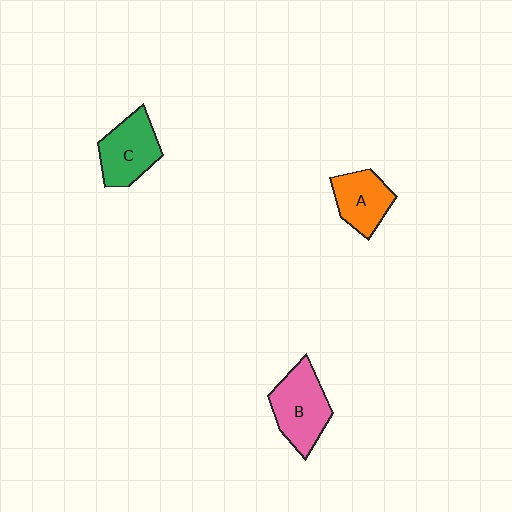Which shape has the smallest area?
Shape A (orange).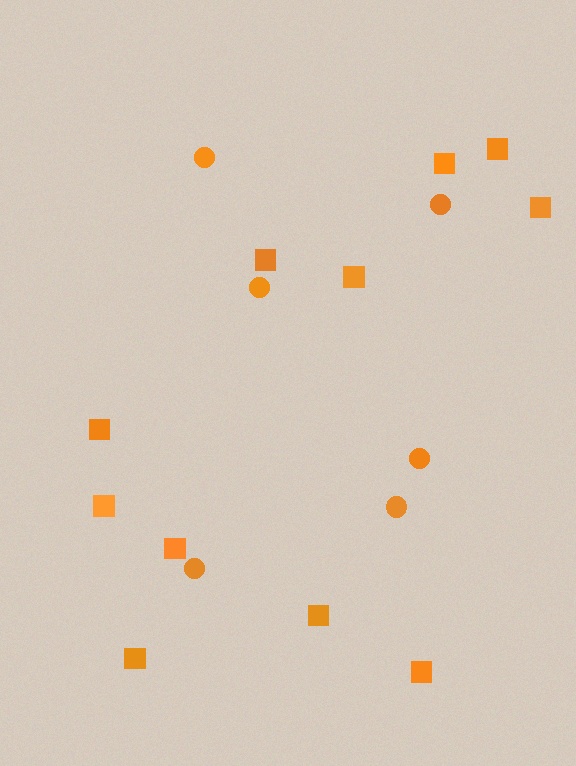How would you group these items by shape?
There are 2 groups: one group of squares (11) and one group of circles (6).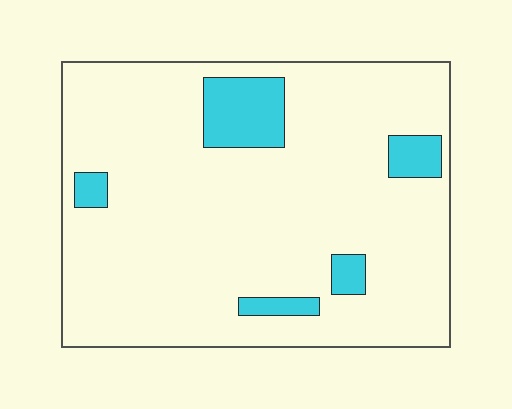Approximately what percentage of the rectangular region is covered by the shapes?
Approximately 10%.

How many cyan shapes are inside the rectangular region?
5.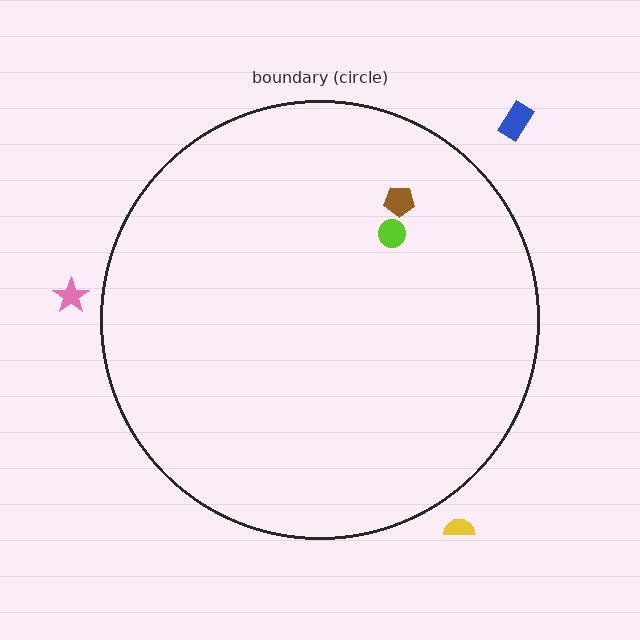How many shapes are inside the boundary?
2 inside, 3 outside.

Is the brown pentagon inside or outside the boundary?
Inside.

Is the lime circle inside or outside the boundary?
Inside.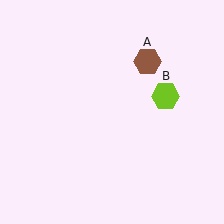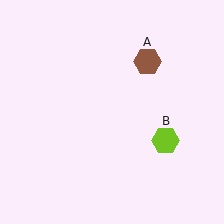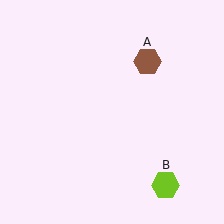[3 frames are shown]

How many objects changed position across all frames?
1 object changed position: lime hexagon (object B).